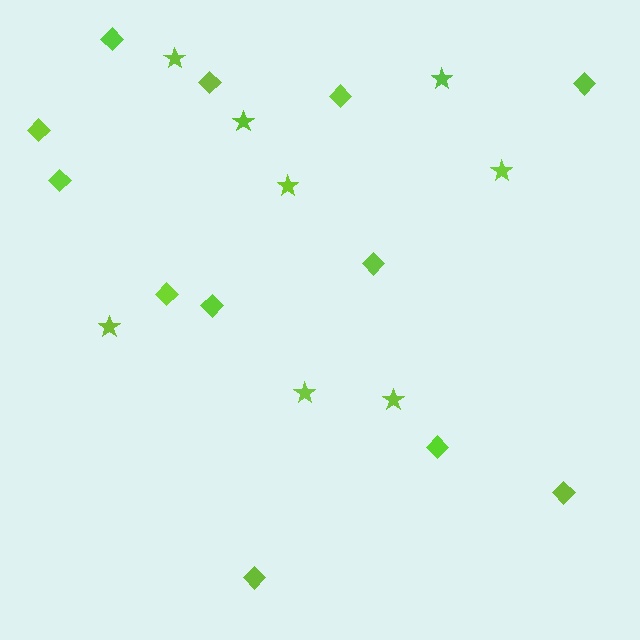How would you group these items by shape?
There are 2 groups: one group of stars (8) and one group of diamonds (12).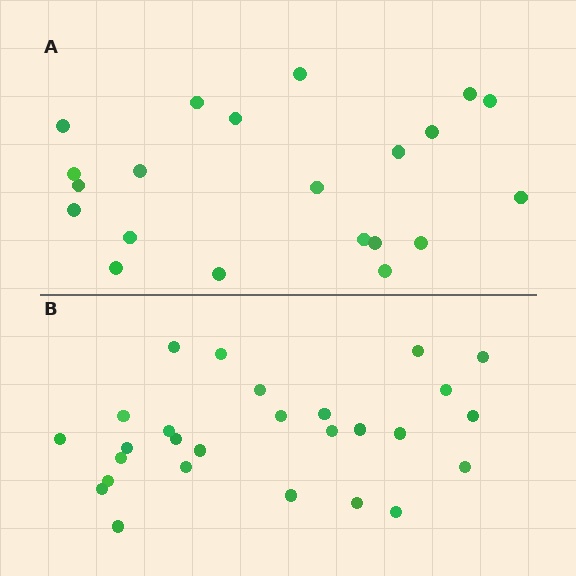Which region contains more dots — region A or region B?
Region B (the bottom region) has more dots.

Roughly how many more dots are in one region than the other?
Region B has about 6 more dots than region A.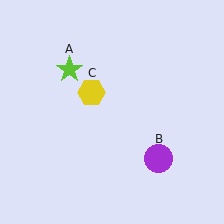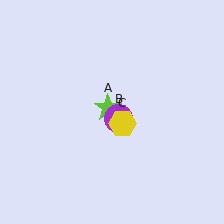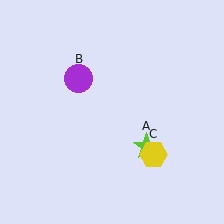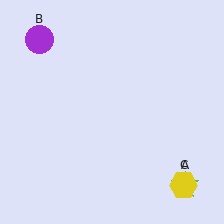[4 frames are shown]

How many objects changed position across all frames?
3 objects changed position: lime star (object A), purple circle (object B), yellow hexagon (object C).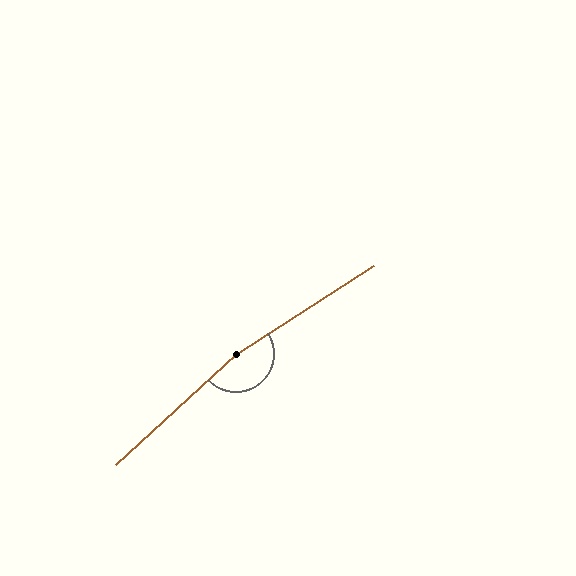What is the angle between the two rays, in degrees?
Approximately 170 degrees.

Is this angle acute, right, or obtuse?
It is obtuse.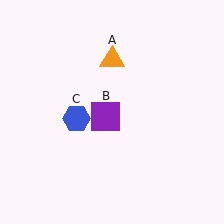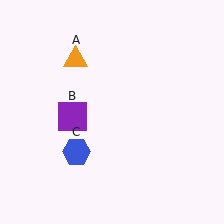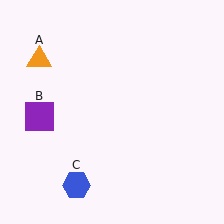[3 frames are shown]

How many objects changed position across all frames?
3 objects changed position: orange triangle (object A), purple square (object B), blue hexagon (object C).